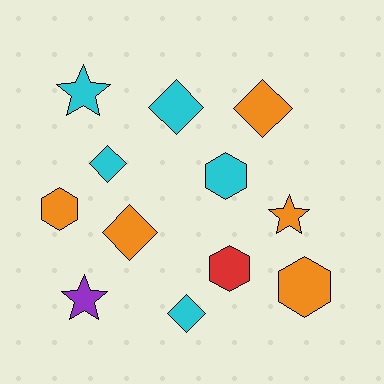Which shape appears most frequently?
Diamond, with 5 objects.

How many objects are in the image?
There are 12 objects.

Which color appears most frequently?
Cyan, with 5 objects.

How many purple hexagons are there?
There are no purple hexagons.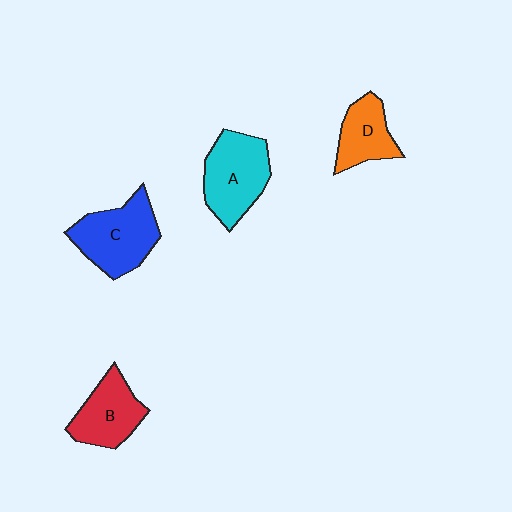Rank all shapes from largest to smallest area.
From largest to smallest: A (cyan), C (blue), B (red), D (orange).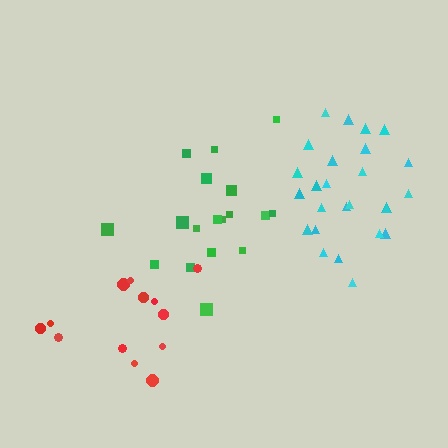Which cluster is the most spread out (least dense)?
Red.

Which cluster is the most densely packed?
Cyan.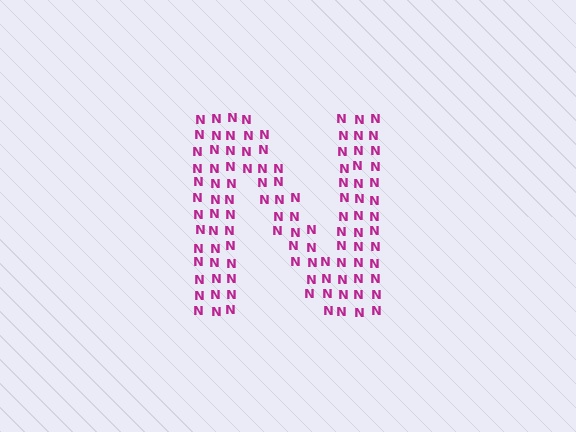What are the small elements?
The small elements are letter N's.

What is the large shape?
The large shape is the letter N.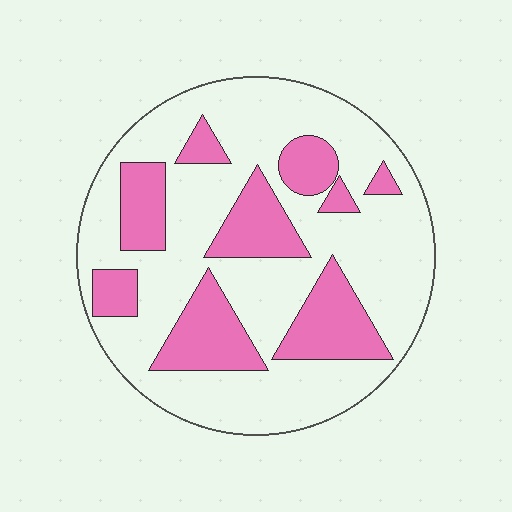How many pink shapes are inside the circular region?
9.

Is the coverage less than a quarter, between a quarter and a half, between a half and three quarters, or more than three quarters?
Between a quarter and a half.